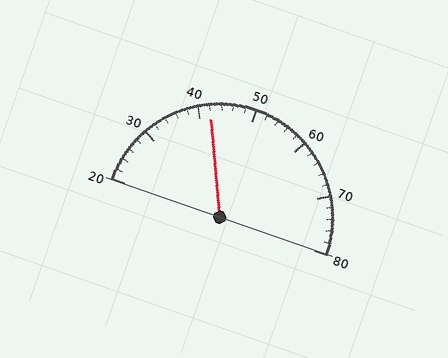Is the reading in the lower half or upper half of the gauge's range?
The reading is in the lower half of the range (20 to 80).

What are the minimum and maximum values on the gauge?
The gauge ranges from 20 to 80.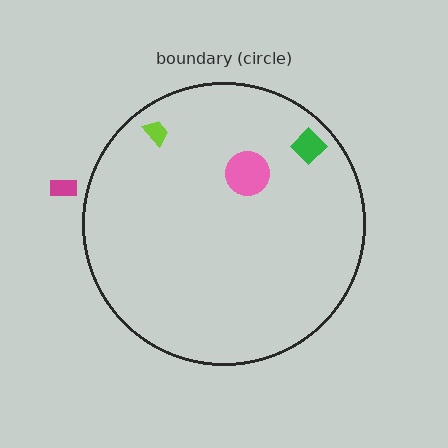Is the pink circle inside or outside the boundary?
Inside.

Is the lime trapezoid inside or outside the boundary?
Inside.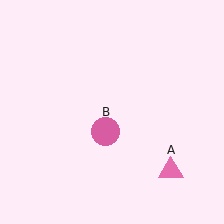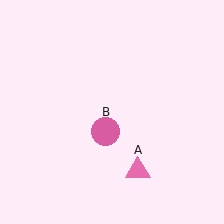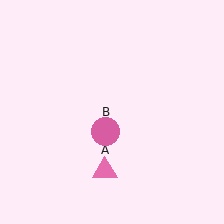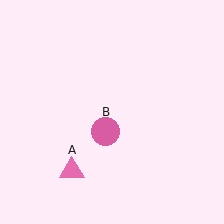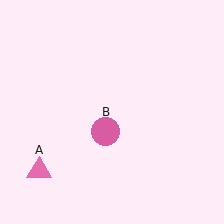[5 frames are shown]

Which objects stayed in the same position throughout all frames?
Pink circle (object B) remained stationary.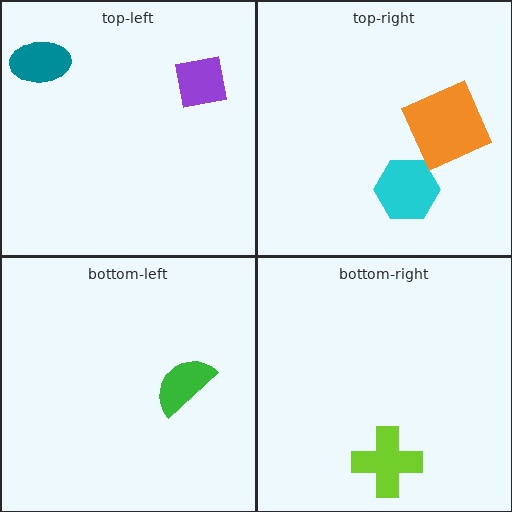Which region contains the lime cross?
The bottom-right region.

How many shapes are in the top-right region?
2.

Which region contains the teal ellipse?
The top-left region.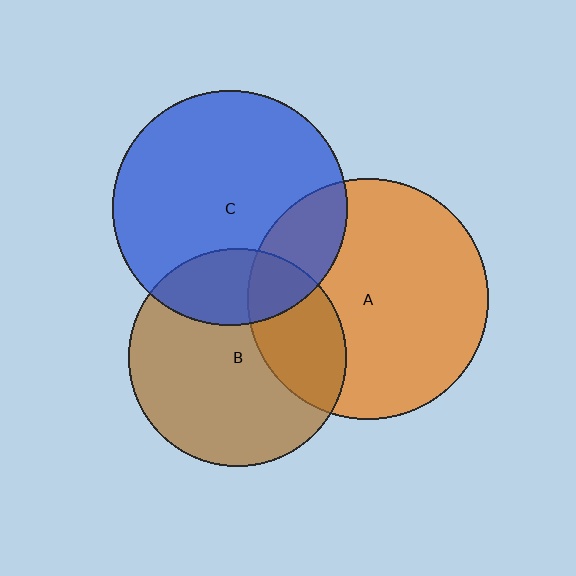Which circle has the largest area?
Circle A (orange).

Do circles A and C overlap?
Yes.